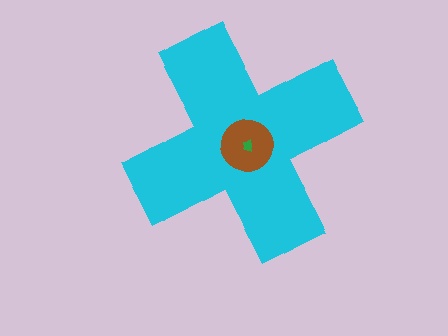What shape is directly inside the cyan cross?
The brown circle.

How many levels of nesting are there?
3.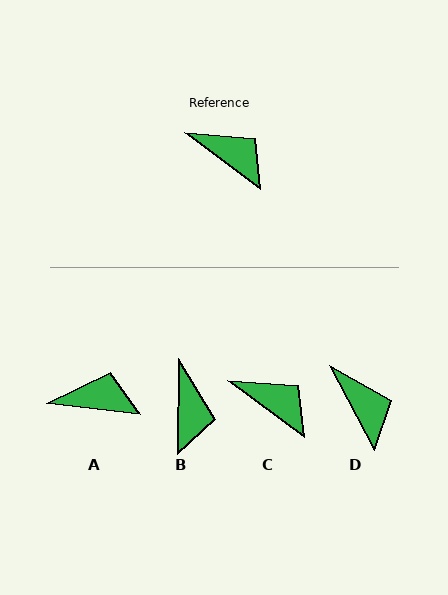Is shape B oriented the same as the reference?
No, it is off by about 54 degrees.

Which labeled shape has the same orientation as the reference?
C.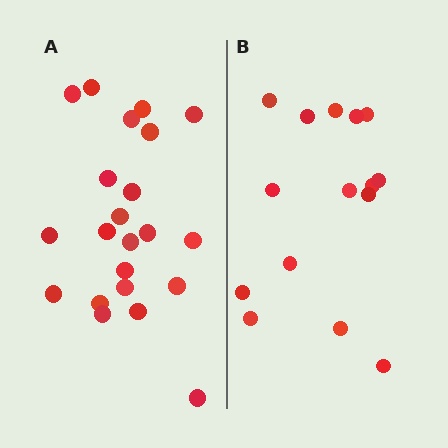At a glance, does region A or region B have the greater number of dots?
Region A (the left region) has more dots.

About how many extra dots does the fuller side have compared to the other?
Region A has roughly 8 or so more dots than region B.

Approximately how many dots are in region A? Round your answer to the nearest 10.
About 20 dots. (The exact count is 22, which rounds to 20.)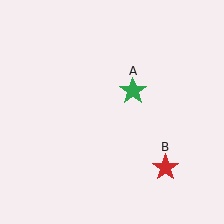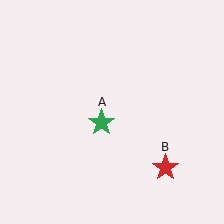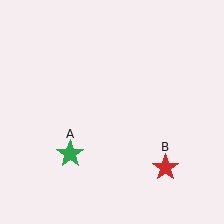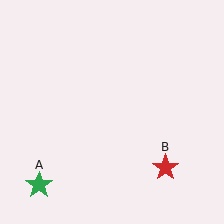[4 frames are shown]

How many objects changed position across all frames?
1 object changed position: green star (object A).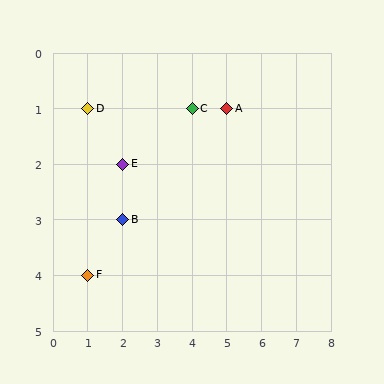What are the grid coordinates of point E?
Point E is at grid coordinates (2, 2).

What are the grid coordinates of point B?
Point B is at grid coordinates (2, 3).